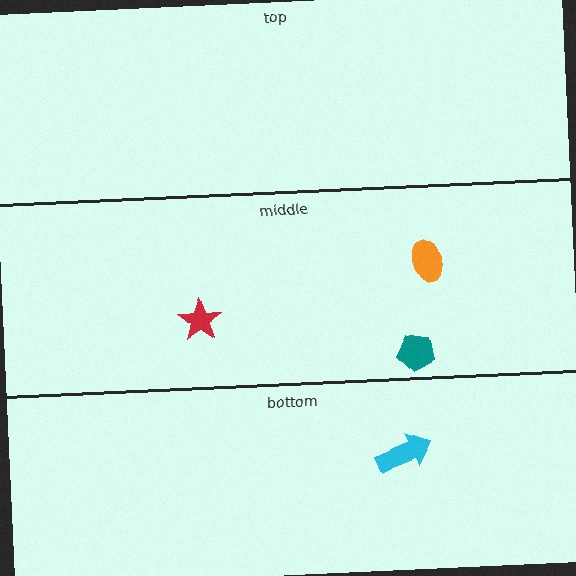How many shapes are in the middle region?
3.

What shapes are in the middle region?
The orange ellipse, the red star, the teal pentagon.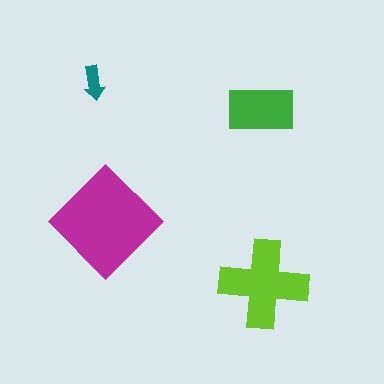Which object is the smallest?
The teal arrow.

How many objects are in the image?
There are 4 objects in the image.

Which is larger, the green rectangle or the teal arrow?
The green rectangle.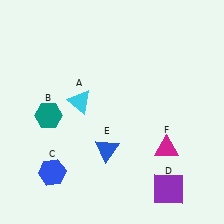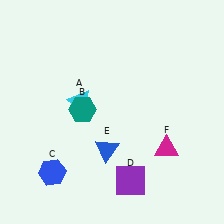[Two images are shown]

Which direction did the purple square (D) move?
The purple square (D) moved left.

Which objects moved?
The objects that moved are: the teal hexagon (B), the purple square (D).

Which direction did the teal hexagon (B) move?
The teal hexagon (B) moved right.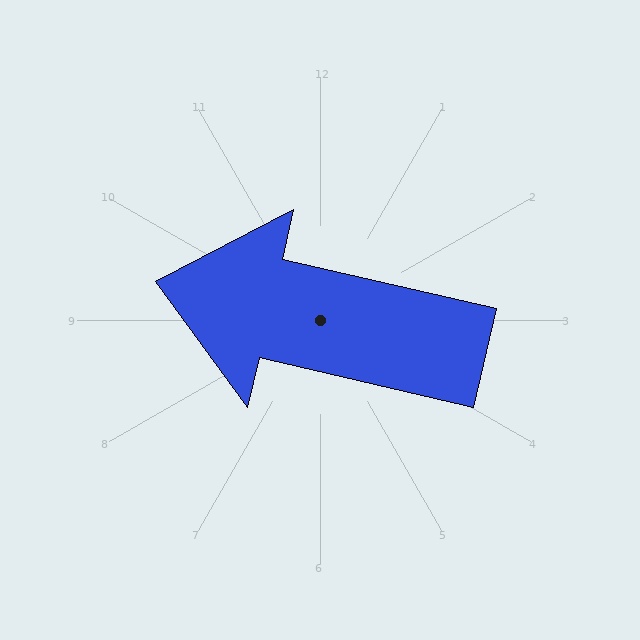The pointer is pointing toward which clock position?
Roughly 9 o'clock.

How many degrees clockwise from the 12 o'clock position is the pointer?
Approximately 283 degrees.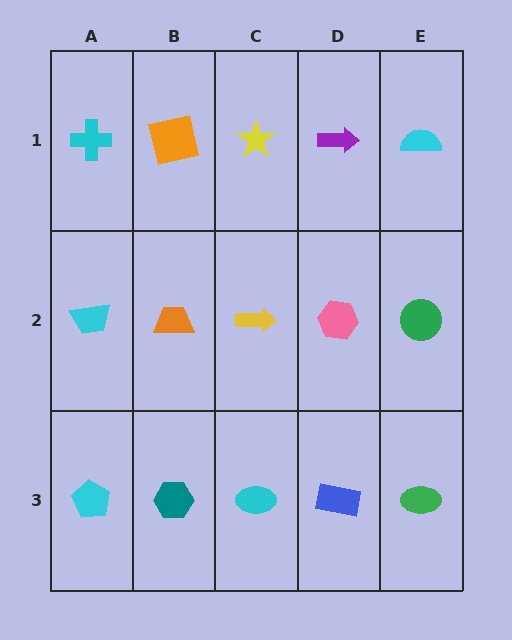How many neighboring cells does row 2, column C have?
4.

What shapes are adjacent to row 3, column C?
A yellow arrow (row 2, column C), a teal hexagon (row 3, column B), a blue rectangle (row 3, column D).